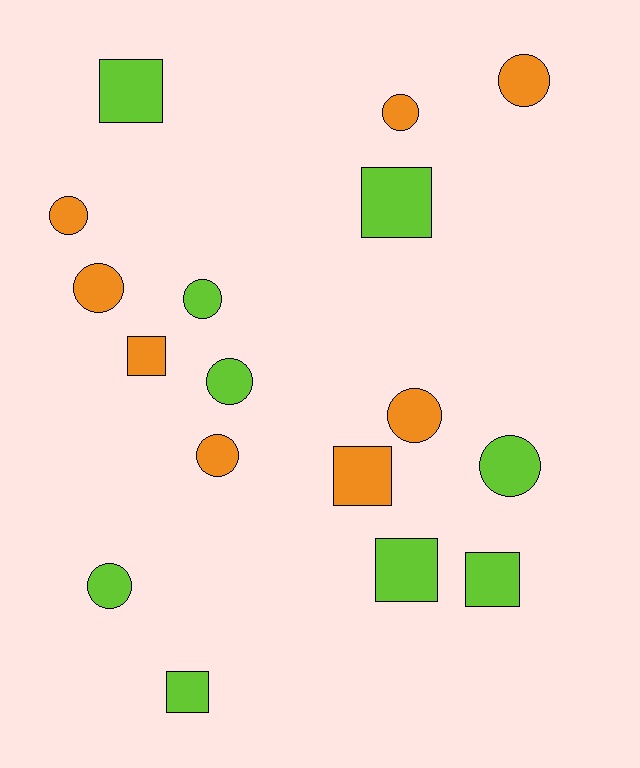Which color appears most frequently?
Lime, with 9 objects.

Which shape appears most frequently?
Circle, with 10 objects.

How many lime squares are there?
There are 5 lime squares.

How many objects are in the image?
There are 17 objects.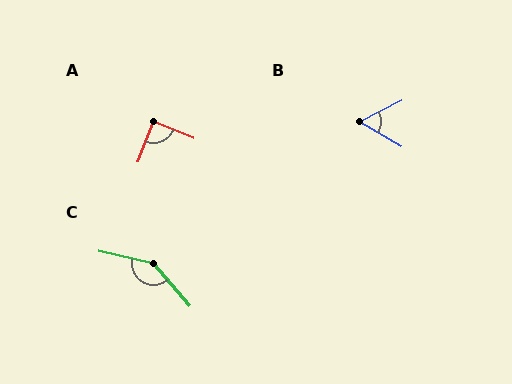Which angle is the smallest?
B, at approximately 58 degrees.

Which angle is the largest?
C, at approximately 143 degrees.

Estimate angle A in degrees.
Approximately 88 degrees.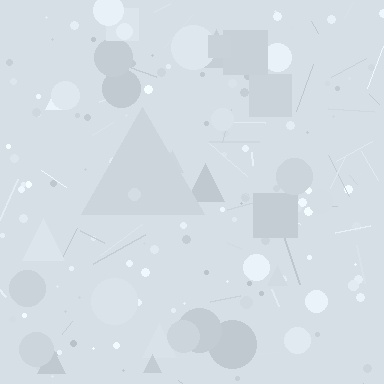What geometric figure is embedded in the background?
A triangle is embedded in the background.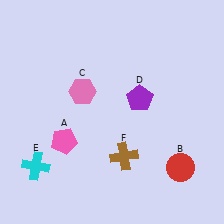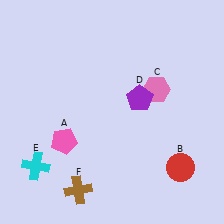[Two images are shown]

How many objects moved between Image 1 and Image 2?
2 objects moved between the two images.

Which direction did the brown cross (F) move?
The brown cross (F) moved left.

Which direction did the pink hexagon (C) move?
The pink hexagon (C) moved right.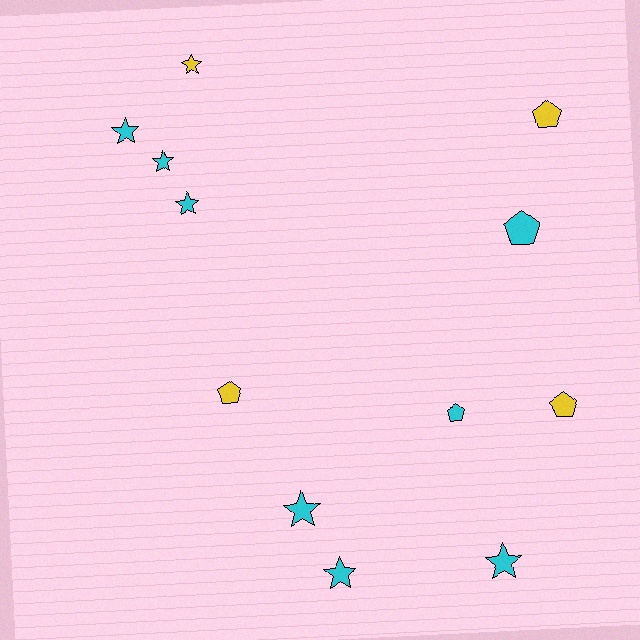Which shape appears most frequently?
Star, with 7 objects.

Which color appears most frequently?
Cyan, with 8 objects.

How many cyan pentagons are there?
There are 2 cyan pentagons.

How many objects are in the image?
There are 12 objects.